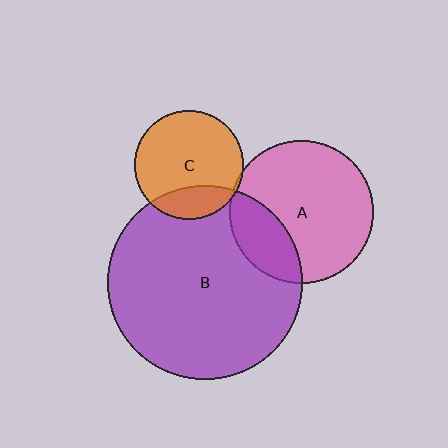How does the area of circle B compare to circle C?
Approximately 3.2 times.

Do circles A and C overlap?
Yes.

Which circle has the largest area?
Circle B (purple).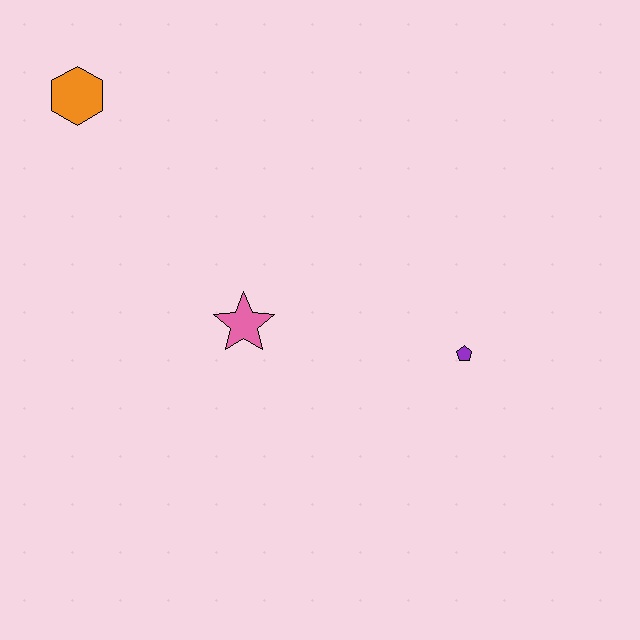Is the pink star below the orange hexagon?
Yes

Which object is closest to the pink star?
The purple pentagon is closest to the pink star.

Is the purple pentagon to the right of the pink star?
Yes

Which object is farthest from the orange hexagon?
The purple pentagon is farthest from the orange hexagon.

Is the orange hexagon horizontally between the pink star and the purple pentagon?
No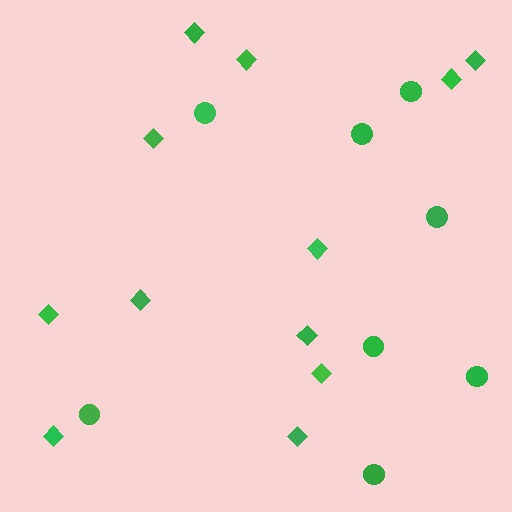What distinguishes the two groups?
There are 2 groups: one group of diamonds (12) and one group of circles (8).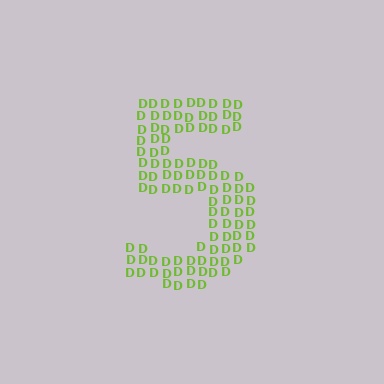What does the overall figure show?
The overall figure shows the digit 5.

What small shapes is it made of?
It is made of small letter D's.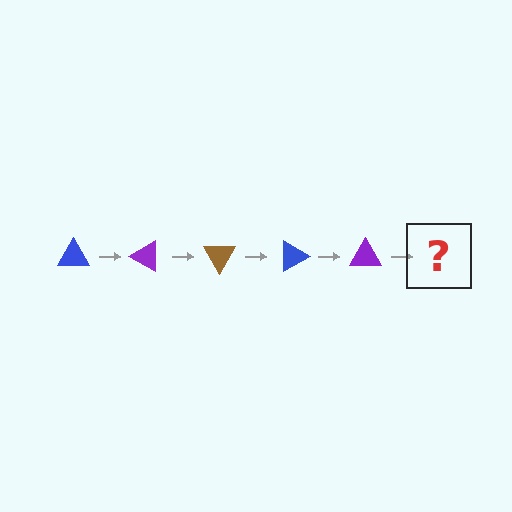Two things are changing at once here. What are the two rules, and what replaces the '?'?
The two rules are that it rotates 30 degrees each step and the color cycles through blue, purple, and brown. The '?' should be a brown triangle, rotated 150 degrees from the start.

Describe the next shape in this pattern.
It should be a brown triangle, rotated 150 degrees from the start.